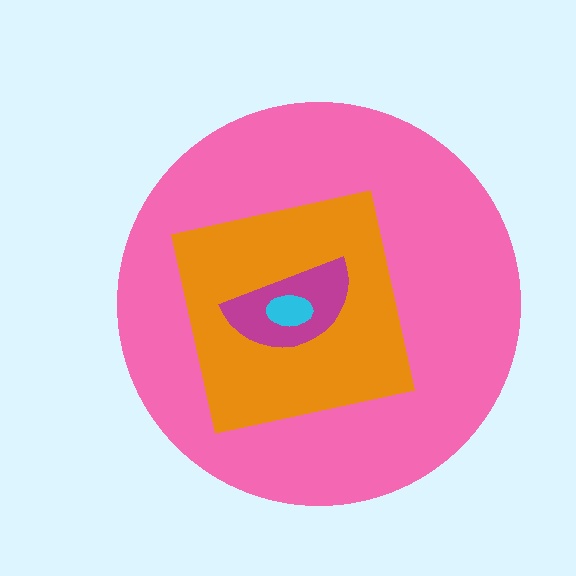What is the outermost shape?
The pink circle.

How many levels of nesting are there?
4.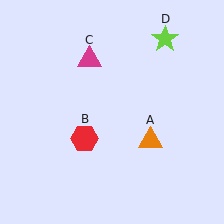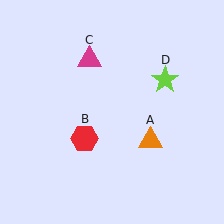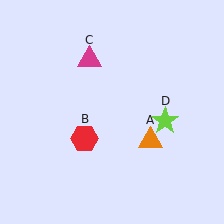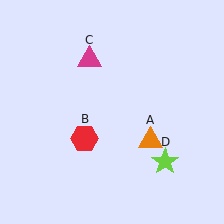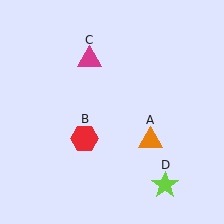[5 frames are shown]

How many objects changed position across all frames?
1 object changed position: lime star (object D).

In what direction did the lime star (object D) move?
The lime star (object D) moved down.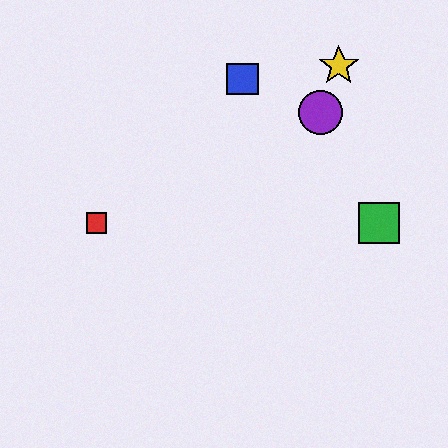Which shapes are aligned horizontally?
The red square, the green square are aligned horizontally.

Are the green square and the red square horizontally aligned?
Yes, both are at y≈223.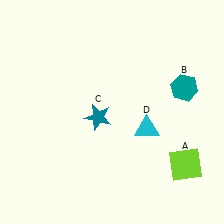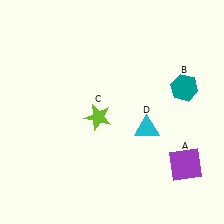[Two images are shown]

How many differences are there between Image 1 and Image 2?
There are 2 differences between the two images.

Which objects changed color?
A changed from lime to purple. C changed from teal to lime.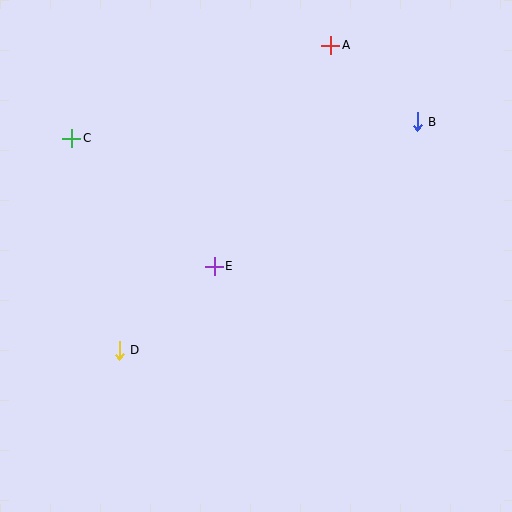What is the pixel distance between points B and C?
The distance between B and C is 346 pixels.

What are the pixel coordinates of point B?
Point B is at (417, 122).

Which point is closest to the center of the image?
Point E at (214, 266) is closest to the center.